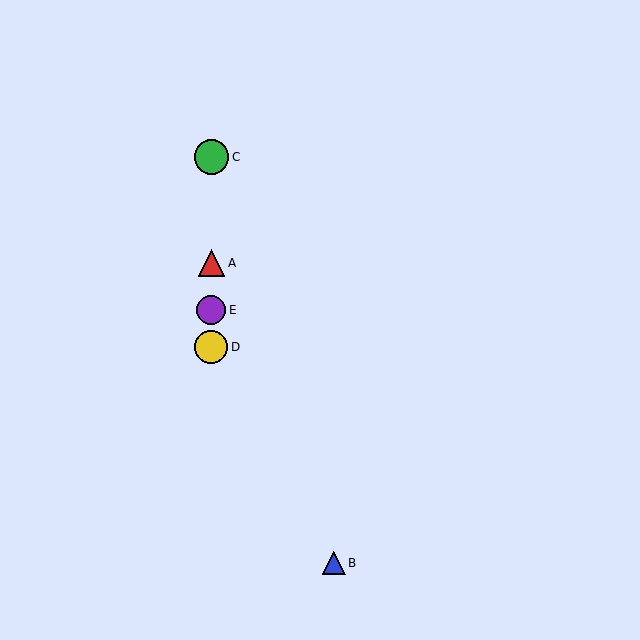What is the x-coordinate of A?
Object A is at x≈211.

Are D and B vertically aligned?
No, D is at x≈211 and B is at x≈334.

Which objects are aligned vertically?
Objects A, C, D, E are aligned vertically.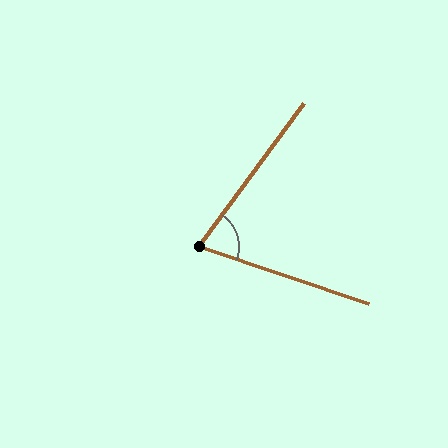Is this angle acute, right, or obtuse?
It is acute.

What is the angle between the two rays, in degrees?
Approximately 72 degrees.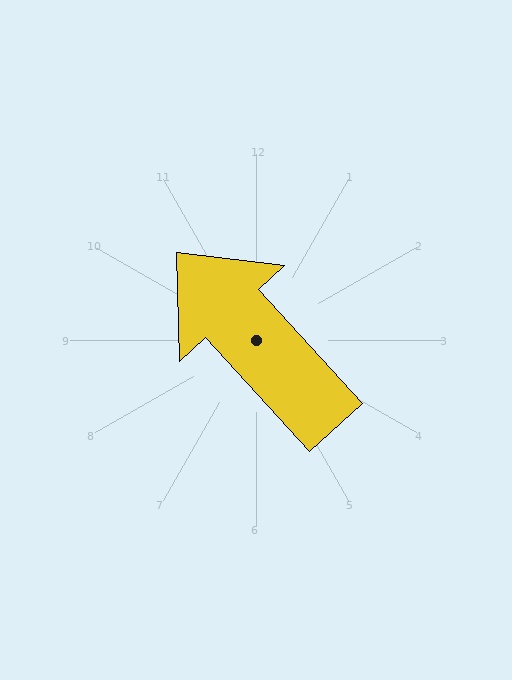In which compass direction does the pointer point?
Northwest.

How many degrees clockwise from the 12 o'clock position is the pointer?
Approximately 318 degrees.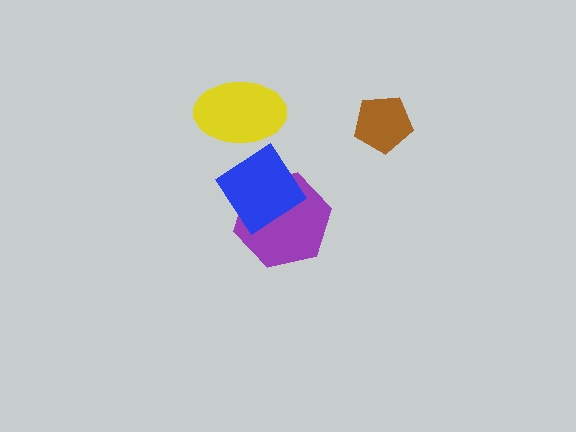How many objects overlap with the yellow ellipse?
0 objects overlap with the yellow ellipse.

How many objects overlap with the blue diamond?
1 object overlaps with the blue diamond.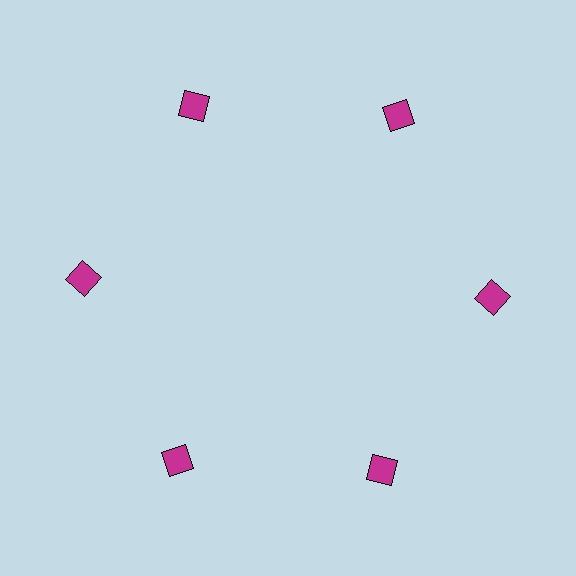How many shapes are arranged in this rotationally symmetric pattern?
There are 6 shapes, arranged in 6 groups of 1.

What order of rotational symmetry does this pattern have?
This pattern has 6-fold rotational symmetry.